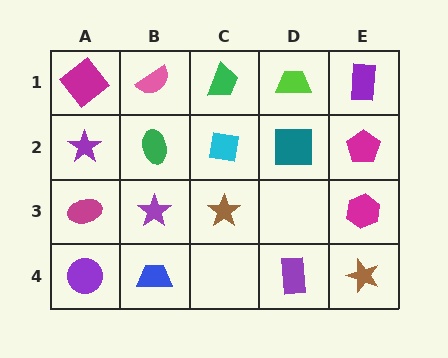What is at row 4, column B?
A blue trapezoid.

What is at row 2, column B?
A green ellipse.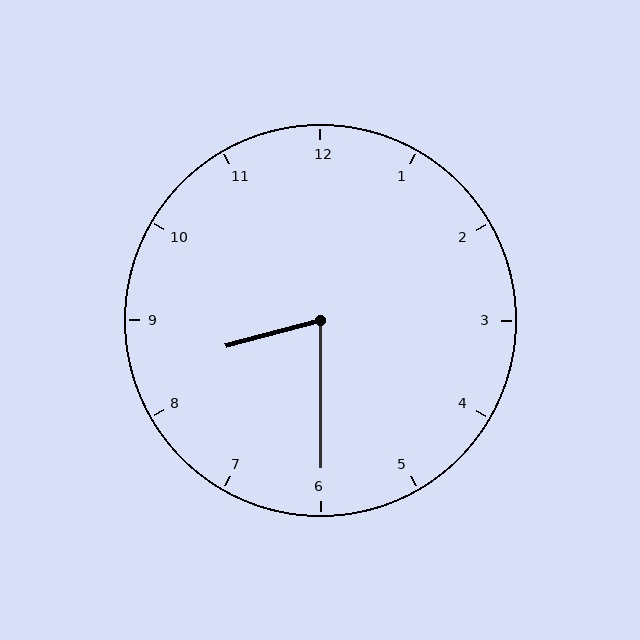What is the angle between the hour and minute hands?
Approximately 75 degrees.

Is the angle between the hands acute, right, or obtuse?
It is acute.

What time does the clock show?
8:30.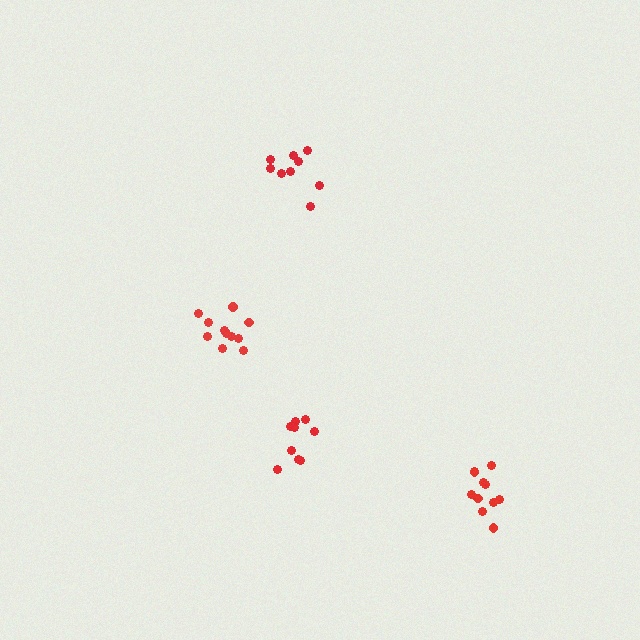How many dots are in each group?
Group 1: 9 dots, Group 2: 11 dots, Group 3: 11 dots, Group 4: 9 dots (40 total).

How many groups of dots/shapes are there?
There are 4 groups.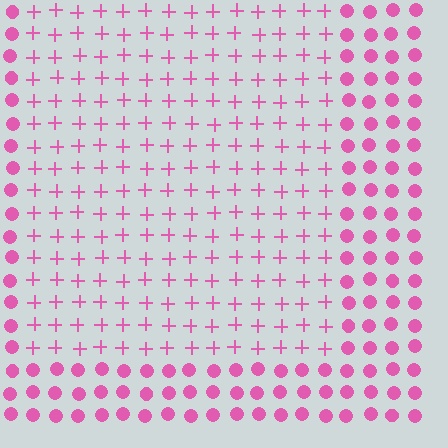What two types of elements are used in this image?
The image uses plus signs inside the rectangle region and circles outside it.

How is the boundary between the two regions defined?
The boundary is defined by a change in element shape: plus signs inside vs. circles outside. All elements share the same color and spacing.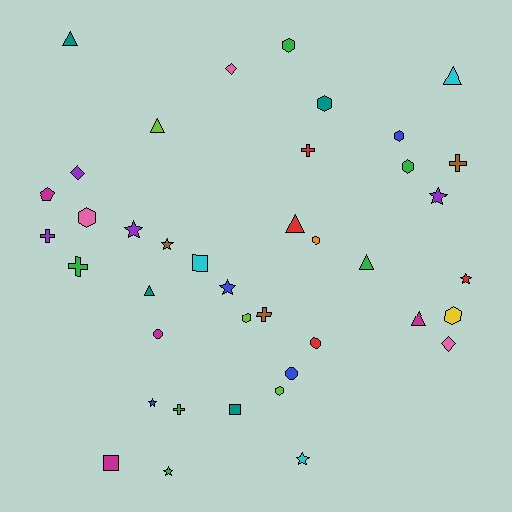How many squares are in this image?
There are 3 squares.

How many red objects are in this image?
There are 4 red objects.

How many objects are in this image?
There are 40 objects.